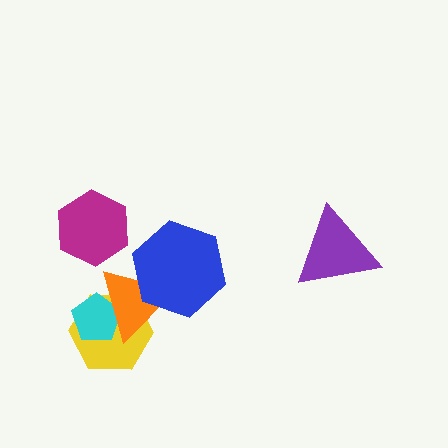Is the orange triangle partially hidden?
Yes, it is partially covered by another shape.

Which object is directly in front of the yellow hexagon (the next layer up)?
The cyan pentagon is directly in front of the yellow hexagon.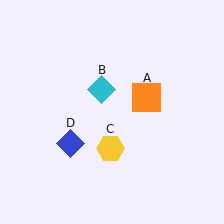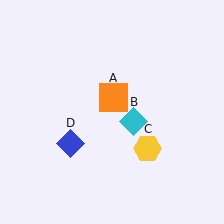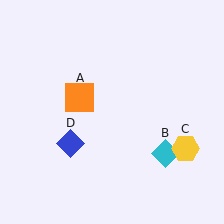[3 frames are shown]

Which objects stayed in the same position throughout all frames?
Blue diamond (object D) remained stationary.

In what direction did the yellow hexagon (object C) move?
The yellow hexagon (object C) moved right.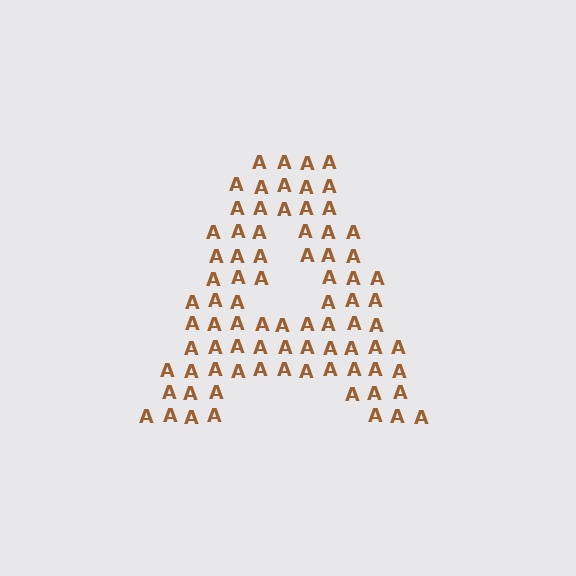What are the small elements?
The small elements are letter A's.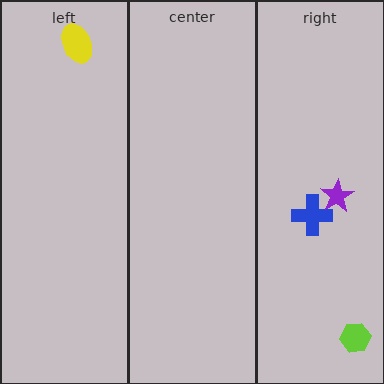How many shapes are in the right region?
3.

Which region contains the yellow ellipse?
The left region.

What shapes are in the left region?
The yellow ellipse.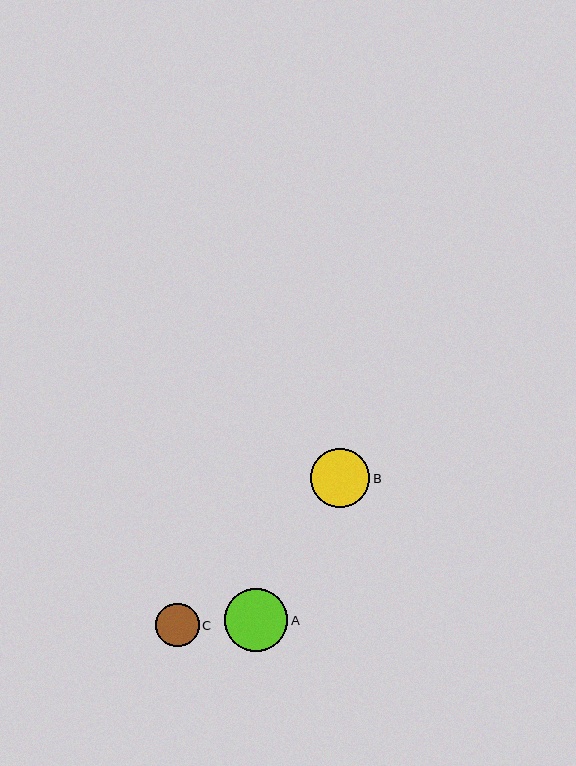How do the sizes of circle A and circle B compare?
Circle A and circle B are approximately the same size.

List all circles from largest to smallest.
From largest to smallest: A, B, C.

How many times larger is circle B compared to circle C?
Circle B is approximately 1.4 times the size of circle C.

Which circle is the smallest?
Circle C is the smallest with a size of approximately 44 pixels.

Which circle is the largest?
Circle A is the largest with a size of approximately 63 pixels.